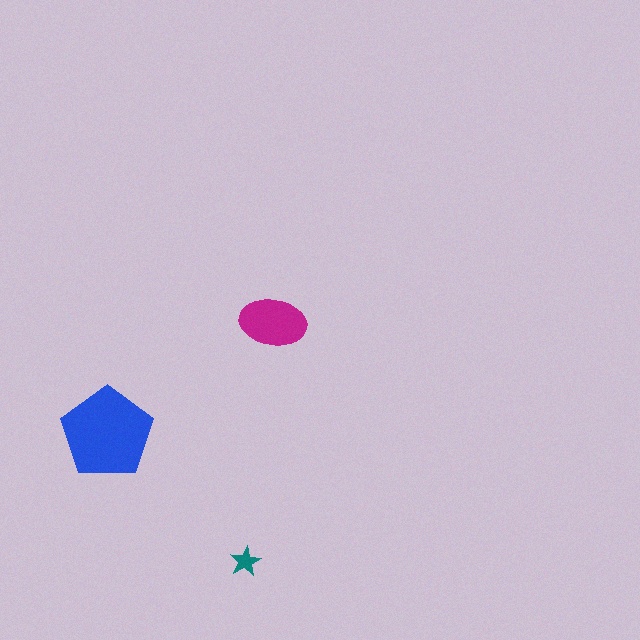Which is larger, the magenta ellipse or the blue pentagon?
The blue pentagon.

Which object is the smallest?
The teal star.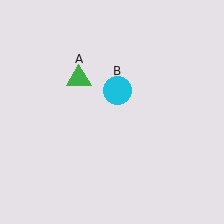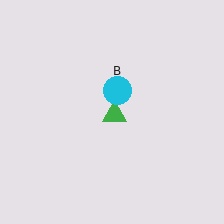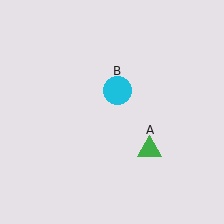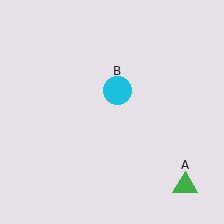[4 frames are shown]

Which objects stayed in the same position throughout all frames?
Cyan circle (object B) remained stationary.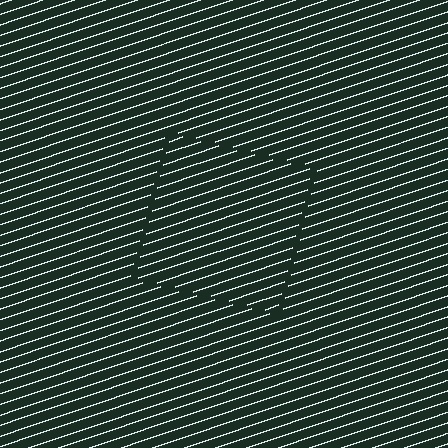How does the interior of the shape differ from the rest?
The interior of the shape contains the same grating, shifted by half a period — the contour is defined by the phase discontinuity where line-ends from the inner and outer gratings abut.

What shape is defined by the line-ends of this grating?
An illusory square. The interior of the shape contains the same grating, shifted by half a period — the contour is defined by the phase discontinuity where line-ends from the inner and outer gratings abut.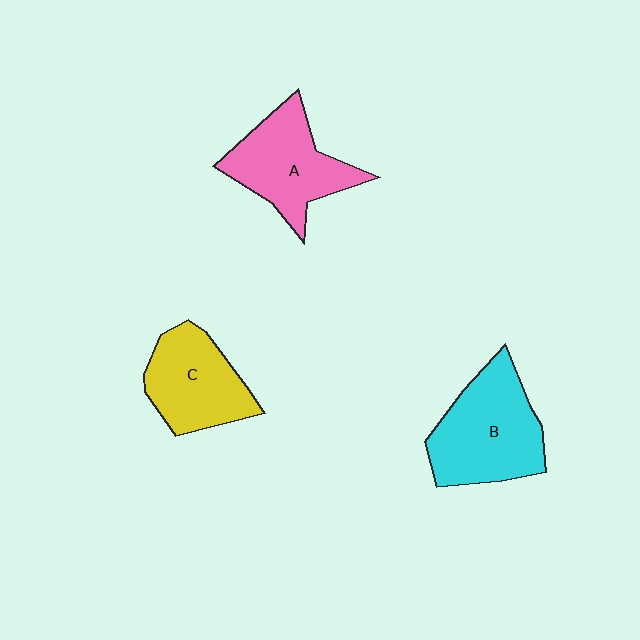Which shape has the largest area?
Shape B (cyan).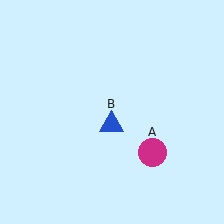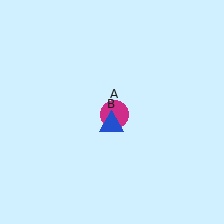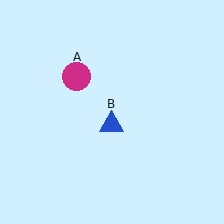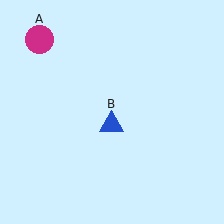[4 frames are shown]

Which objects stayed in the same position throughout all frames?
Blue triangle (object B) remained stationary.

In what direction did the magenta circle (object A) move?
The magenta circle (object A) moved up and to the left.